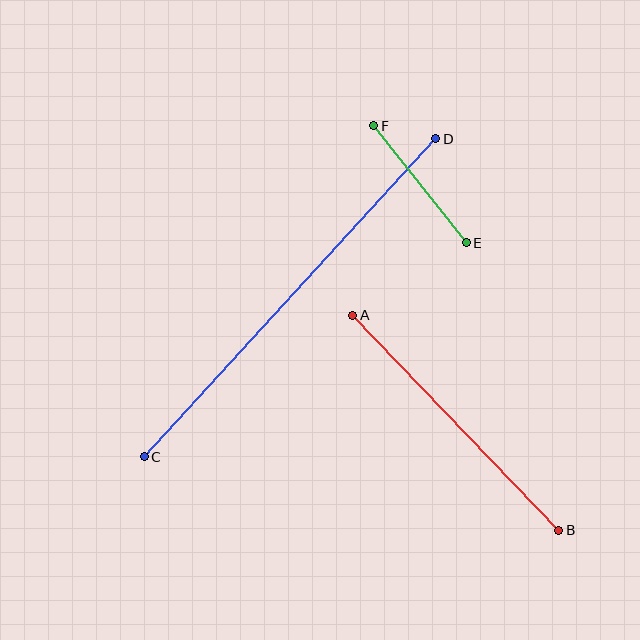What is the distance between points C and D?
The distance is approximately 431 pixels.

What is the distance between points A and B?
The distance is approximately 297 pixels.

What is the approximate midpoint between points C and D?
The midpoint is at approximately (290, 298) pixels.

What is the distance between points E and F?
The distance is approximately 150 pixels.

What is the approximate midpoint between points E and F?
The midpoint is at approximately (420, 184) pixels.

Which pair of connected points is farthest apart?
Points C and D are farthest apart.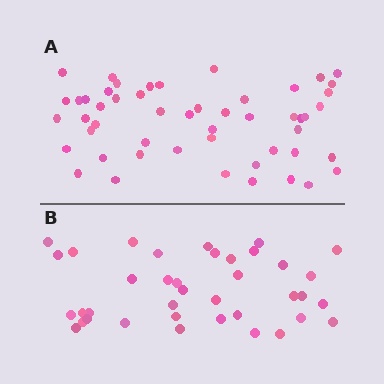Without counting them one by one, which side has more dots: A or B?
Region A (the top region) has more dots.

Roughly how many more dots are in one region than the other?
Region A has approximately 15 more dots than region B.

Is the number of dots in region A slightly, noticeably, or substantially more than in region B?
Region A has noticeably more, but not dramatically so. The ratio is roughly 1.3 to 1.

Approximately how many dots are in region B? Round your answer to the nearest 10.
About 40 dots. (The exact count is 38, which rounds to 40.)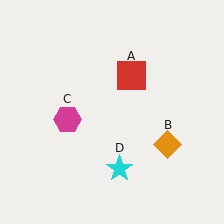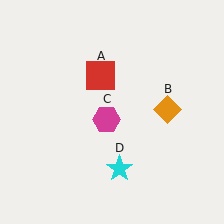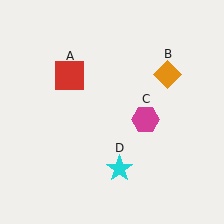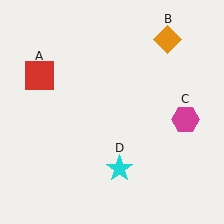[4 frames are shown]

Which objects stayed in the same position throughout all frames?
Cyan star (object D) remained stationary.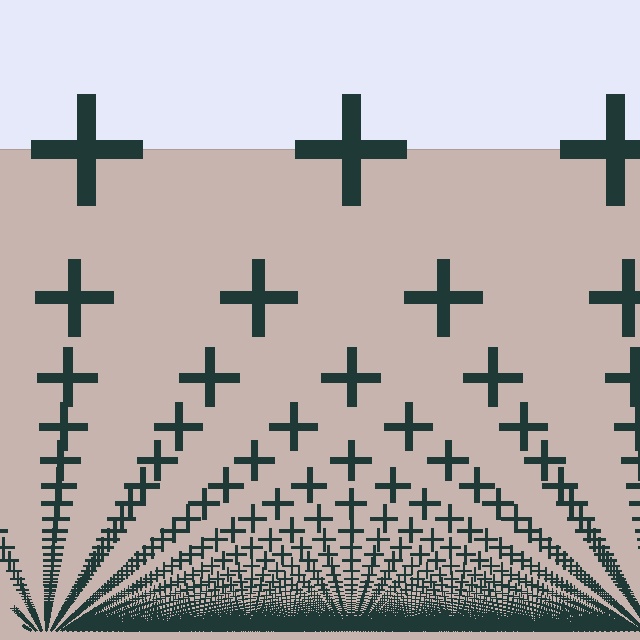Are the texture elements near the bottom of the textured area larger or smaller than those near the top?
Smaller. The gradient is inverted — elements near the bottom are smaller and denser.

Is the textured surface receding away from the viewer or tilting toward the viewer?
The surface appears to tilt toward the viewer. Texture elements get larger and sparser toward the top.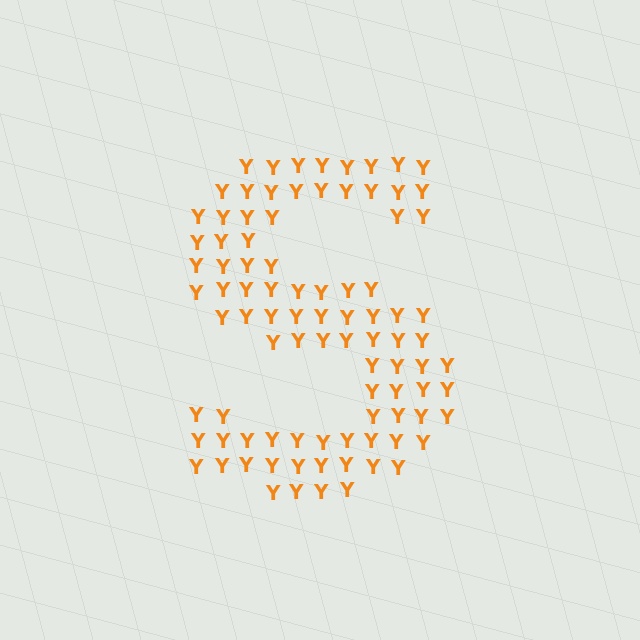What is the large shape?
The large shape is the letter S.